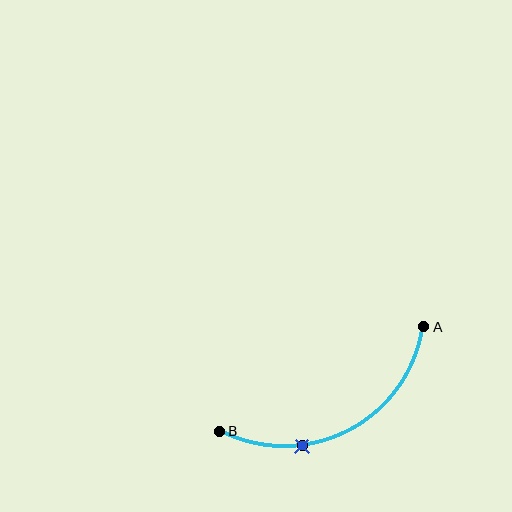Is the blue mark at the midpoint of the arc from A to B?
No. The blue mark lies on the arc but is closer to endpoint B. The arc midpoint would be at the point on the curve equidistant along the arc from both A and B.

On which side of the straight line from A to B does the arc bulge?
The arc bulges below the straight line connecting A and B.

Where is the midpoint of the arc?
The arc midpoint is the point on the curve farthest from the straight line joining A and B. It sits below that line.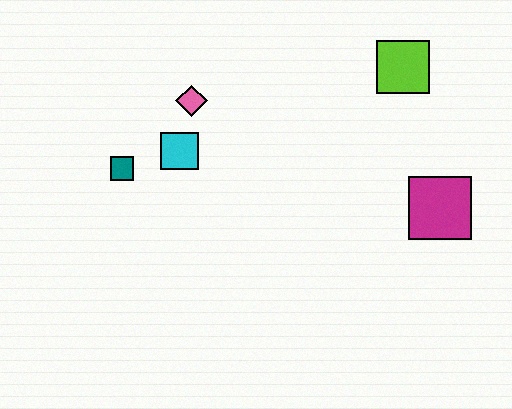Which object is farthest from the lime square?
The teal square is farthest from the lime square.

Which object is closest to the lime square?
The magenta square is closest to the lime square.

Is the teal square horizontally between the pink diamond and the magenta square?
No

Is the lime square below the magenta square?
No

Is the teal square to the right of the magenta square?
No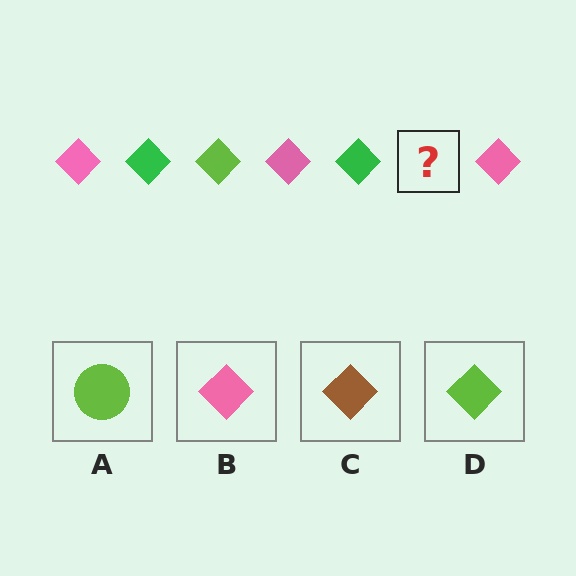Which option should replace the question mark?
Option D.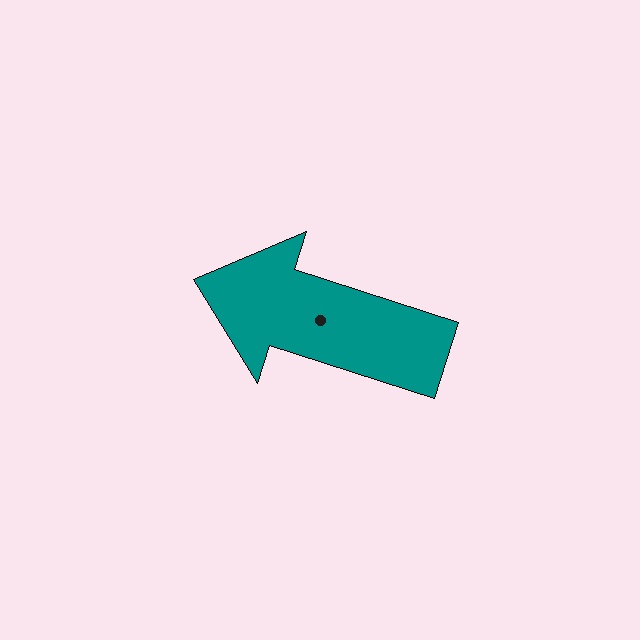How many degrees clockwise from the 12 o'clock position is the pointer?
Approximately 288 degrees.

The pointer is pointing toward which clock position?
Roughly 10 o'clock.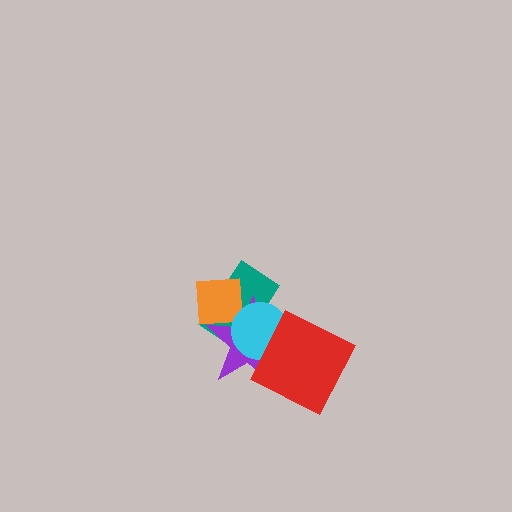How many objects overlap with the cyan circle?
4 objects overlap with the cyan circle.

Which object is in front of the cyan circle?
The red square is in front of the cyan circle.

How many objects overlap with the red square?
2 objects overlap with the red square.